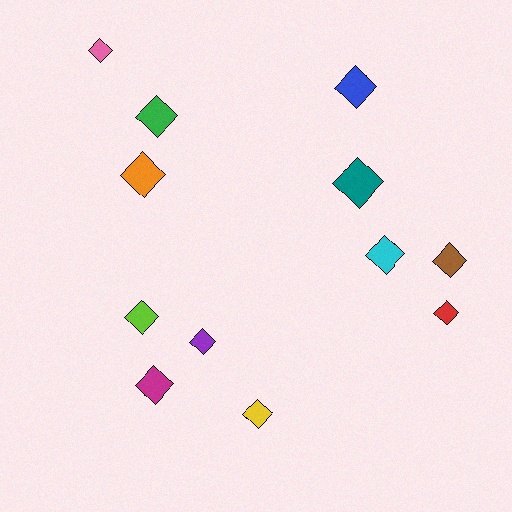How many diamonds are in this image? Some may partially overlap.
There are 12 diamonds.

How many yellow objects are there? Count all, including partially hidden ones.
There is 1 yellow object.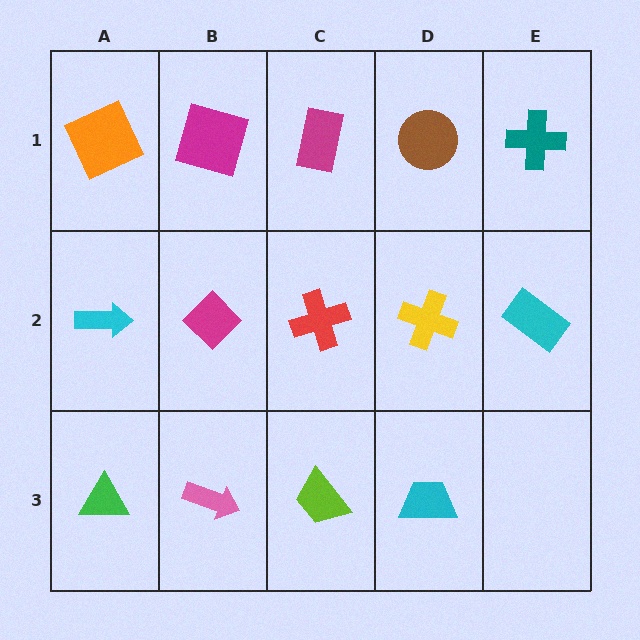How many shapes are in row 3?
4 shapes.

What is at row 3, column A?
A green triangle.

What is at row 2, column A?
A cyan arrow.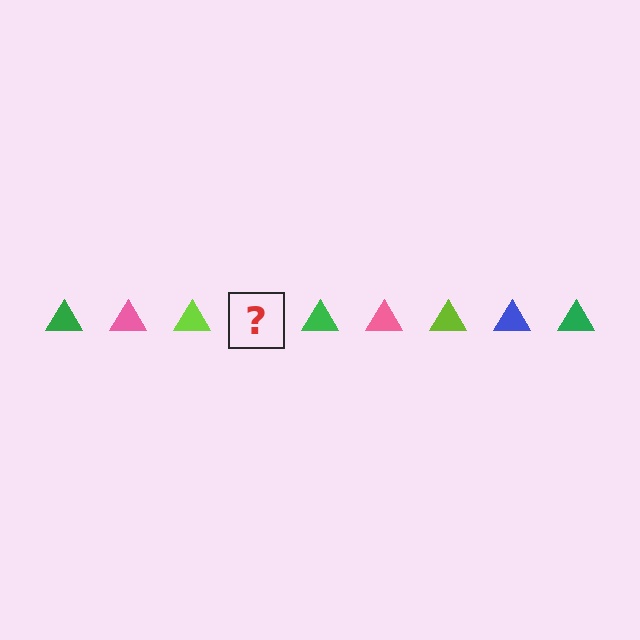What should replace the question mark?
The question mark should be replaced with a blue triangle.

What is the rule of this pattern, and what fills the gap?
The rule is that the pattern cycles through green, pink, lime, blue triangles. The gap should be filled with a blue triangle.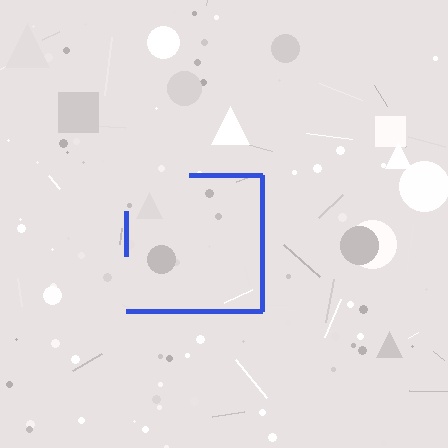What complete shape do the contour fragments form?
The contour fragments form a square.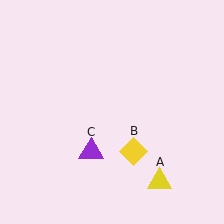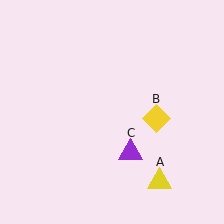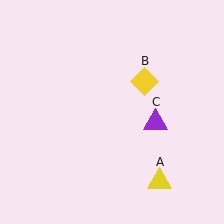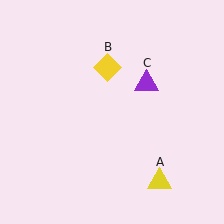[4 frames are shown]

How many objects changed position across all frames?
2 objects changed position: yellow diamond (object B), purple triangle (object C).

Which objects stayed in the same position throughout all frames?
Yellow triangle (object A) remained stationary.